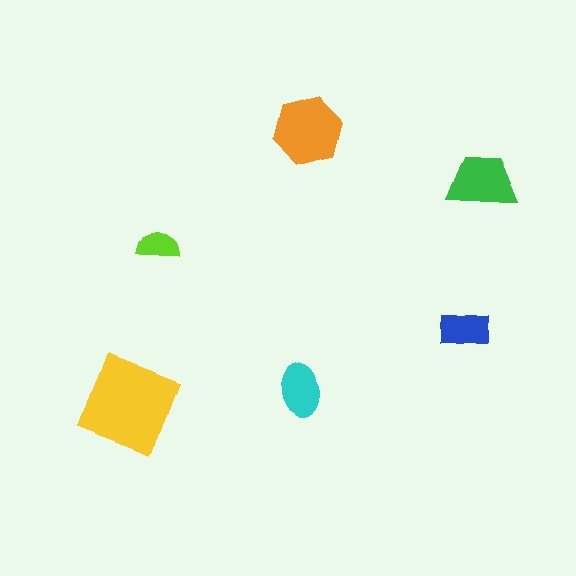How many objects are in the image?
There are 6 objects in the image.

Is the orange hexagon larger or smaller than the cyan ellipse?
Larger.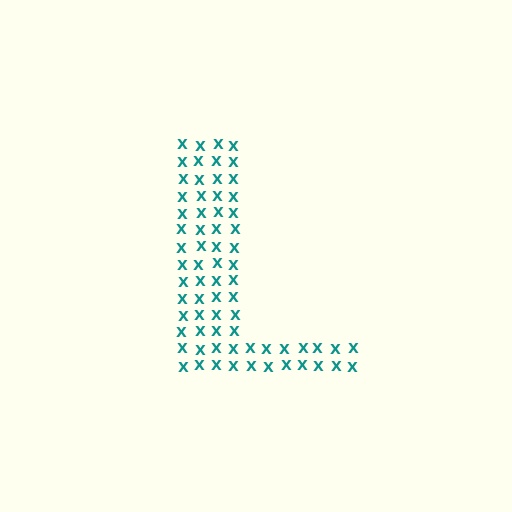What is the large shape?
The large shape is the letter L.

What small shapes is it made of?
It is made of small letter X's.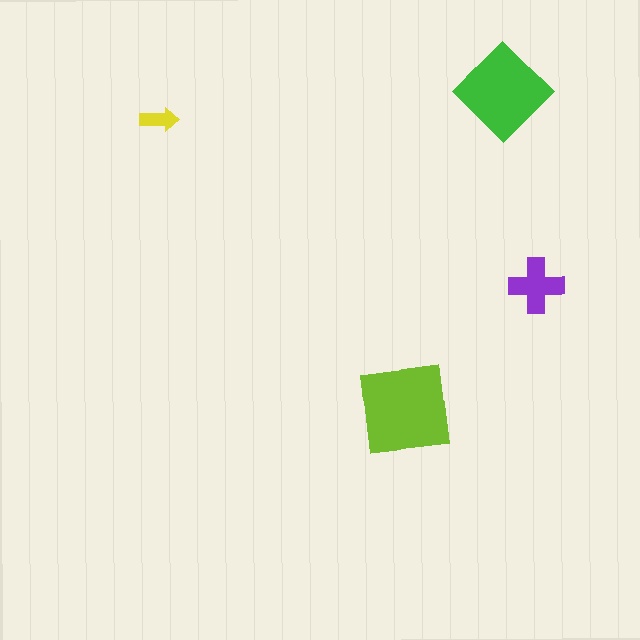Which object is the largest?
The lime square.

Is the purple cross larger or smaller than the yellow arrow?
Larger.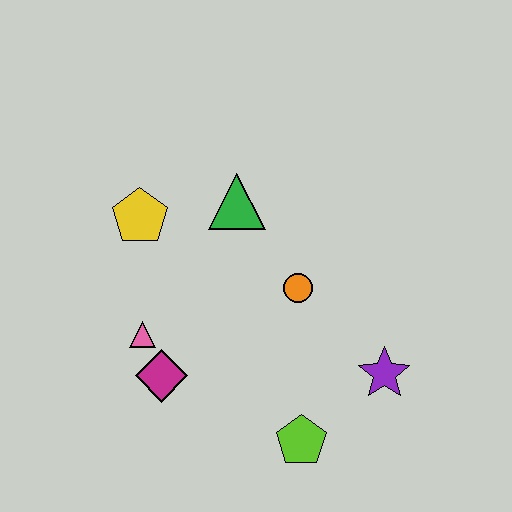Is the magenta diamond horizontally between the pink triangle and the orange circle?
Yes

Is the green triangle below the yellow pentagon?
No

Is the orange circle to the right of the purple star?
No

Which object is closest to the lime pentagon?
The purple star is closest to the lime pentagon.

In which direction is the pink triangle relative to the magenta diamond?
The pink triangle is above the magenta diamond.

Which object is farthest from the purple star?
The yellow pentagon is farthest from the purple star.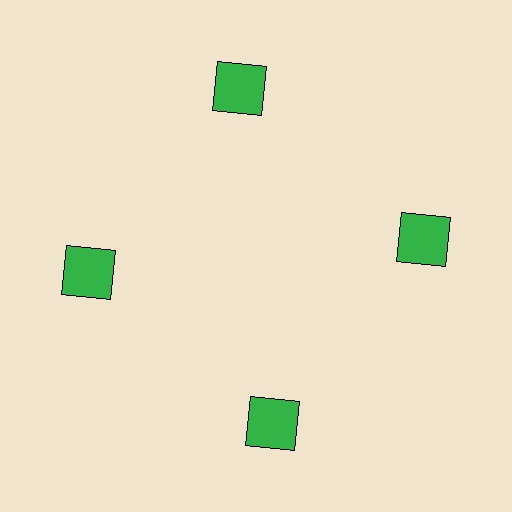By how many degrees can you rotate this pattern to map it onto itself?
The pattern maps onto itself every 90 degrees of rotation.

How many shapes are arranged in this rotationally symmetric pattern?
There are 4 shapes, arranged in 4 groups of 1.